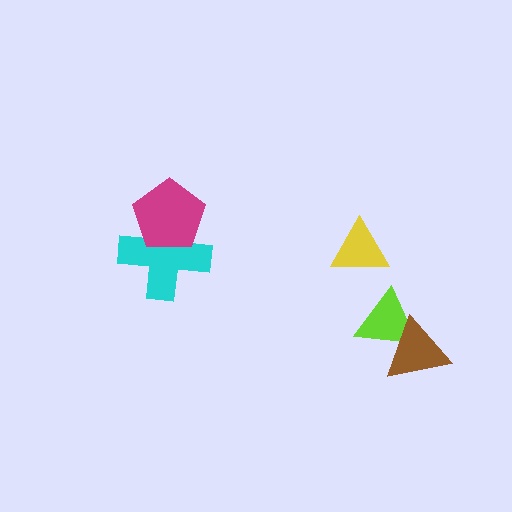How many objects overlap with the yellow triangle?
0 objects overlap with the yellow triangle.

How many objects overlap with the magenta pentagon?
1 object overlaps with the magenta pentagon.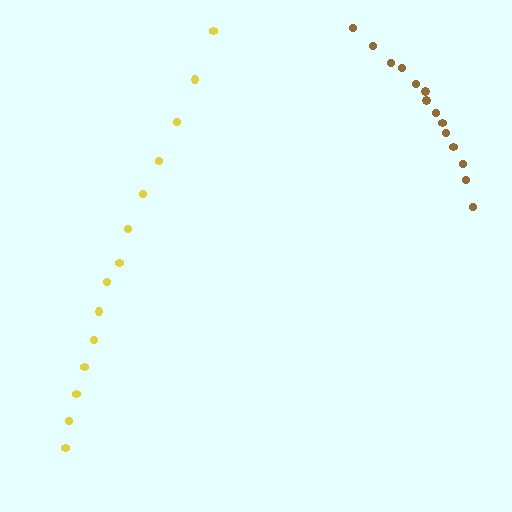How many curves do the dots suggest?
There are 2 distinct paths.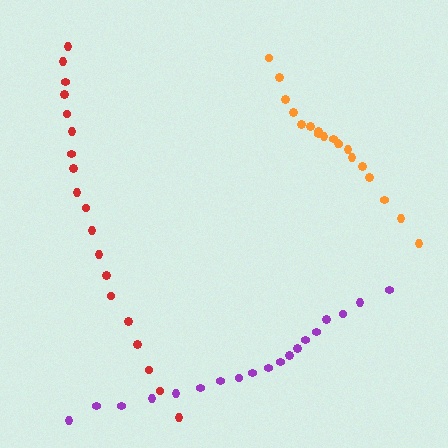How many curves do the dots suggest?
There are 3 distinct paths.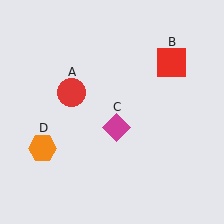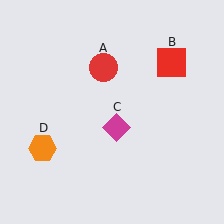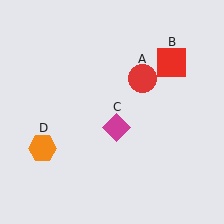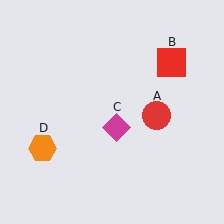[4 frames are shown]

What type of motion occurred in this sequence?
The red circle (object A) rotated clockwise around the center of the scene.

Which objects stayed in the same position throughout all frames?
Red square (object B) and magenta diamond (object C) and orange hexagon (object D) remained stationary.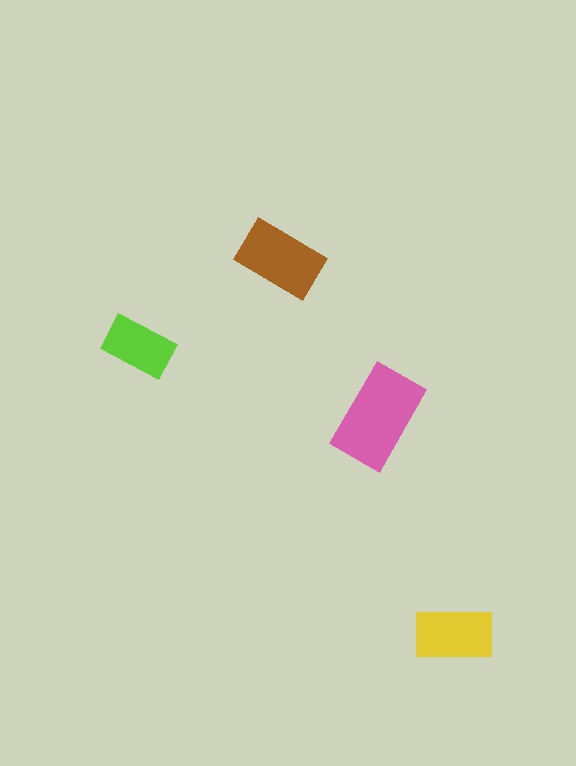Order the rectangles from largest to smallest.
the pink one, the brown one, the yellow one, the lime one.